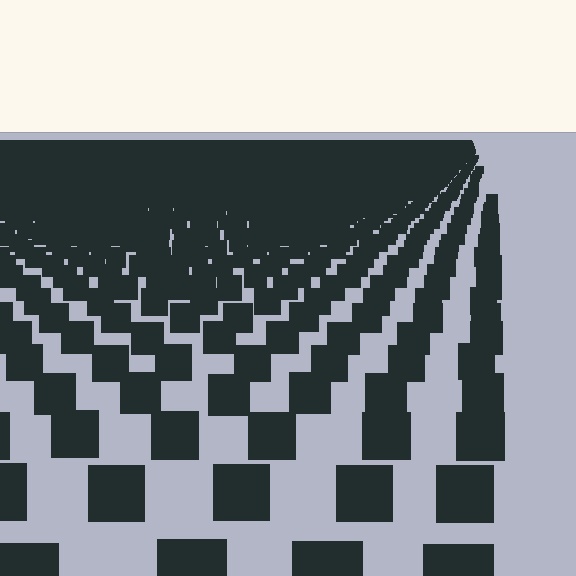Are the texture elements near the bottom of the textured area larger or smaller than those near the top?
Larger. Near the bottom, elements are closer to the viewer and appear at a bigger on-screen size.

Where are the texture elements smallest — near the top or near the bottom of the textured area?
Near the top.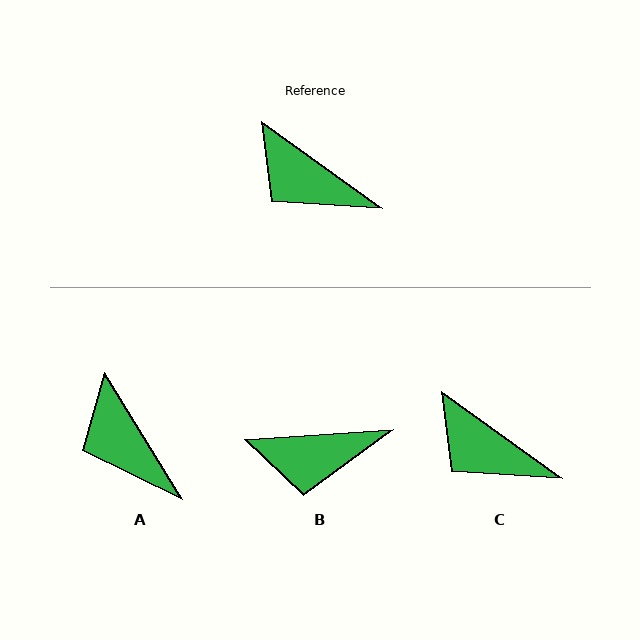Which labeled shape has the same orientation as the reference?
C.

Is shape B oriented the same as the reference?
No, it is off by about 39 degrees.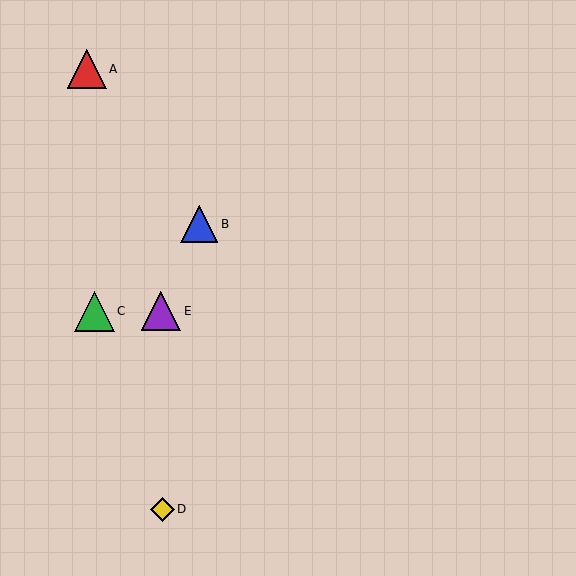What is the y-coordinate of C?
Object C is at y≈311.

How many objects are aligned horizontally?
2 objects (C, E) are aligned horizontally.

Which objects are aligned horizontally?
Objects C, E are aligned horizontally.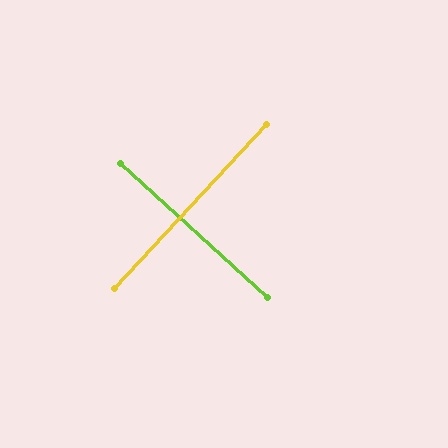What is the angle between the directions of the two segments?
Approximately 89 degrees.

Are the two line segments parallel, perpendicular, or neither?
Perpendicular — they meet at approximately 89°.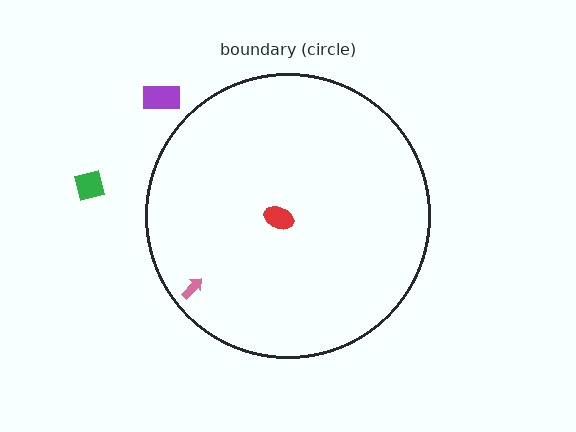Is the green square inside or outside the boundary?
Outside.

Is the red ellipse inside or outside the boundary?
Inside.